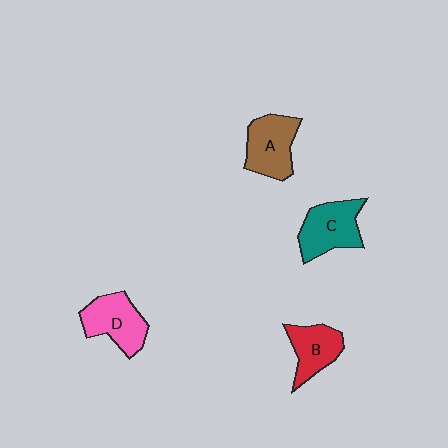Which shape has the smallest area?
Shape B (red).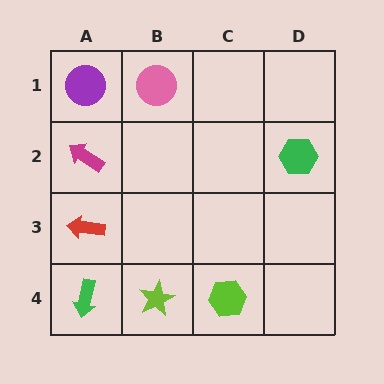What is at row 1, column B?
A pink circle.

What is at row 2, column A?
A magenta arrow.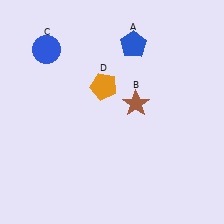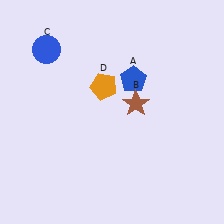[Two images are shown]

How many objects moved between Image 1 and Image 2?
1 object moved between the two images.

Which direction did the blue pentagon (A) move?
The blue pentagon (A) moved down.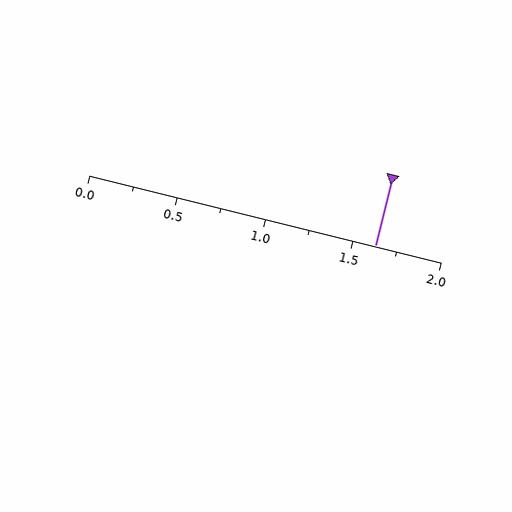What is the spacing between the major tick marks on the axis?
The major ticks are spaced 0.5 apart.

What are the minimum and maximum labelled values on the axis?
The axis runs from 0.0 to 2.0.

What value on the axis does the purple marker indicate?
The marker indicates approximately 1.62.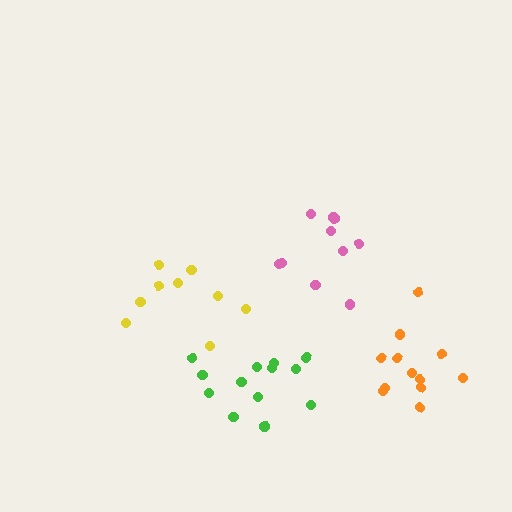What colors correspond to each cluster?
The clusters are colored: orange, pink, yellow, green.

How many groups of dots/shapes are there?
There are 4 groups.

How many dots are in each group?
Group 1: 12 dots, Group 2: 10 dots, Group 3: 9 dots, Group 4: 13 dots (44 total).